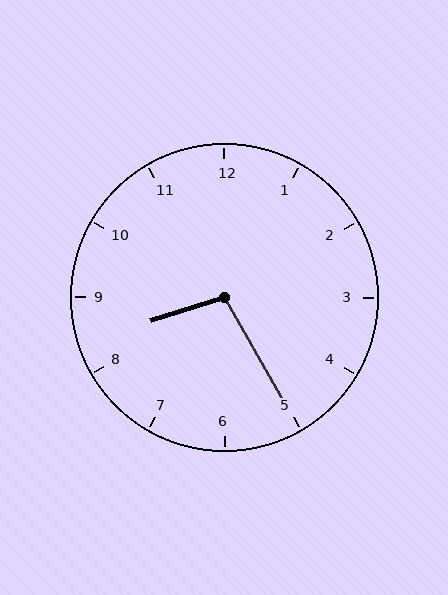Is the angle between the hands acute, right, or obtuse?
It is obtuse.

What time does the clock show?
8:25.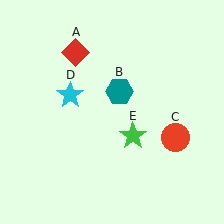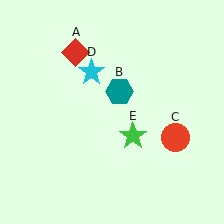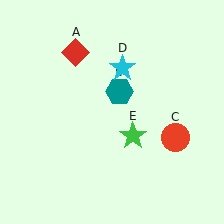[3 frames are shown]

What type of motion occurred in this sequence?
The cyan star (object D) rotated clockwise around the center of the scene.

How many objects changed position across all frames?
1 object changed position: cyan star (object D).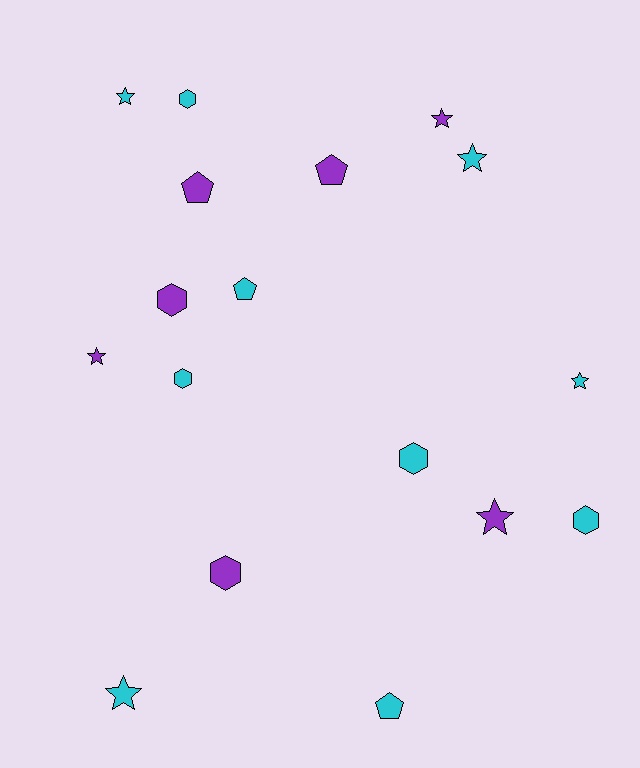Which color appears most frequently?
Cyan, with 10 objects.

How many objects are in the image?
There are 17 objects.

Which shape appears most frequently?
Star, with 7 objects.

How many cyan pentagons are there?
There are 2 cyan pentagons.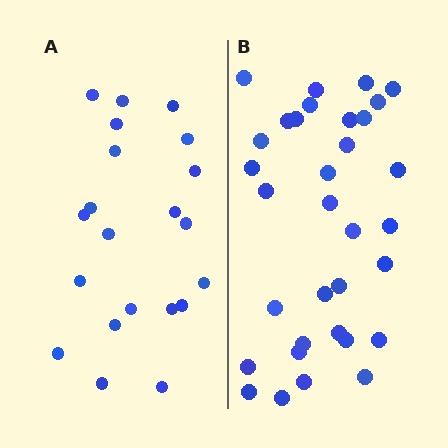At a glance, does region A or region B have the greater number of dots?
Region B (the right region) has more dots.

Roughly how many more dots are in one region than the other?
Region B has roughly 12 or so more dots than region A.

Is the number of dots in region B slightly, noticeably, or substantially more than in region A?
Region B has substantially more. The ratio is roughly 1.6 to 1.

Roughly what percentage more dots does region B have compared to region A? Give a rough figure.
About 55% more.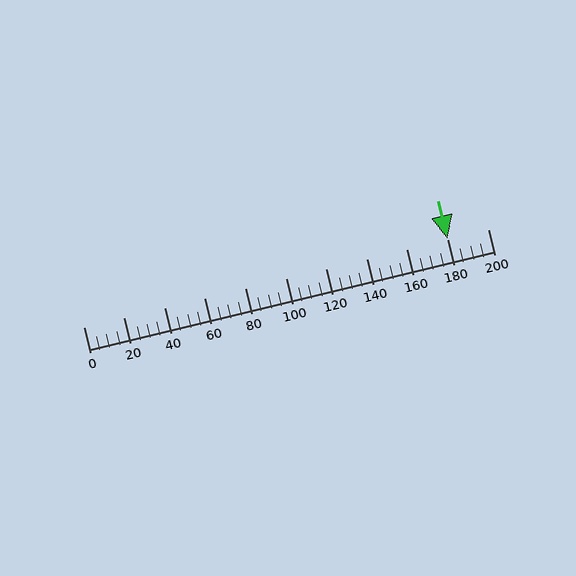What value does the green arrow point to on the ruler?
The green arrow points to approximately 180.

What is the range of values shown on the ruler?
The ruler shows values from 0 to 200.